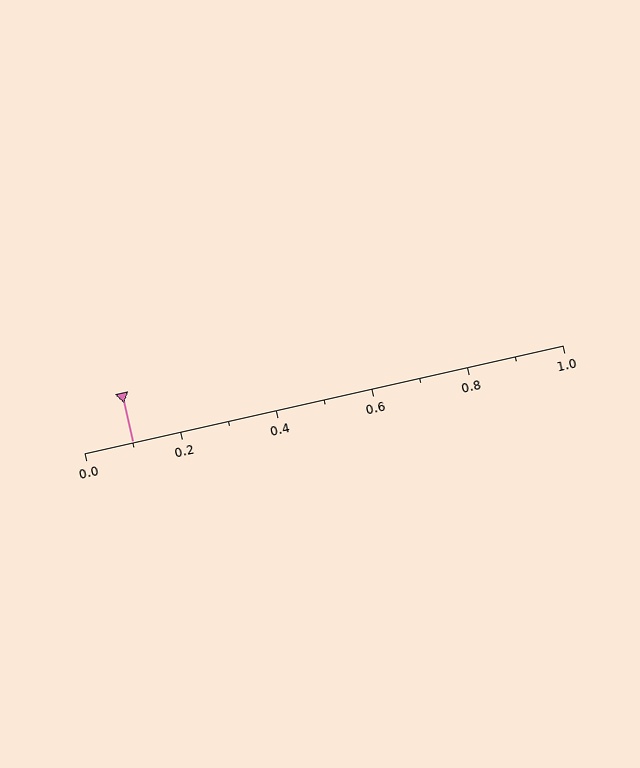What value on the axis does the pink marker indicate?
The marker indicates approximately 0.1.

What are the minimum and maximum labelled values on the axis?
The axis runs from 0.0 to 1.0.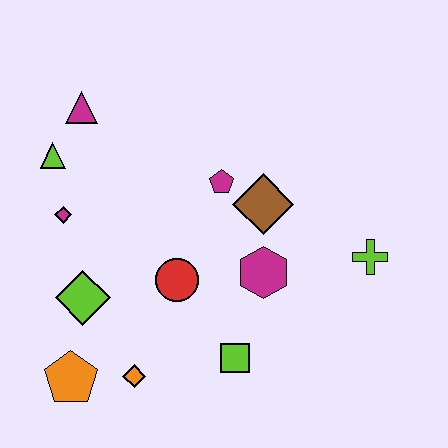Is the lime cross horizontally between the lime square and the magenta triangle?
No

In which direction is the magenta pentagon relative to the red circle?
The magenta pentagon is above the red circle.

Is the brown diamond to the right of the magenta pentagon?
Yes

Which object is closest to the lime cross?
The magenta hexagon is closest to the lime cross.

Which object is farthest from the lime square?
The magenta triangle is farthest from the lime square.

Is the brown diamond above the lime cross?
Yes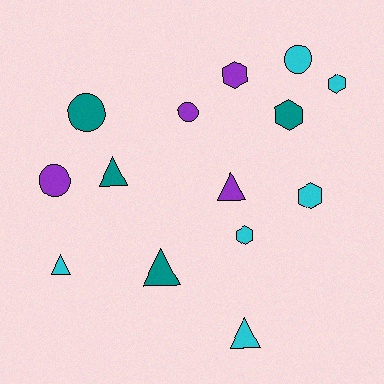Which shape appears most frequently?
Hexagon, with 5 objects.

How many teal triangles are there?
There are 2 teal triangles.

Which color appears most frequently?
Cyan, with 6 objects.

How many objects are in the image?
There are 14 objects.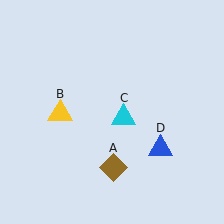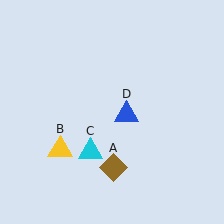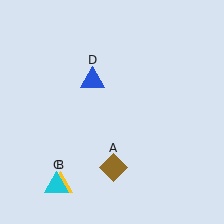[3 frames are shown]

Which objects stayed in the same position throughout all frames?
Brown diamond (object A) remained stationary.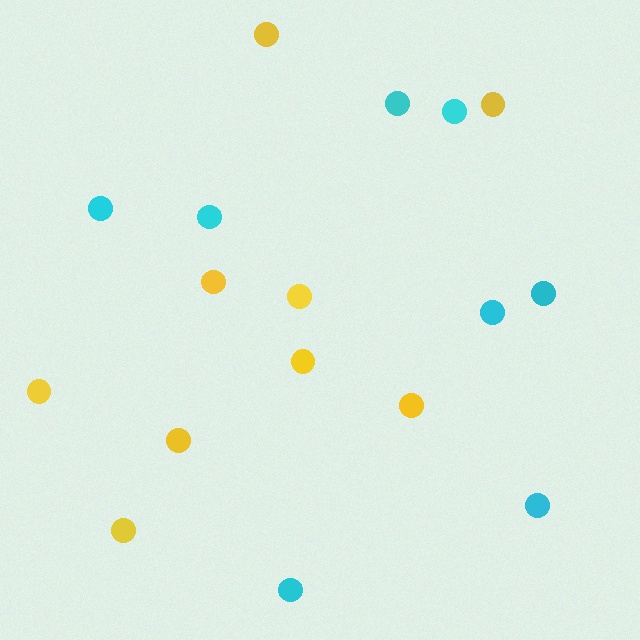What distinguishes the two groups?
There are 2 groups: one group of cyan circles (8) and one group of yellow circles (9).